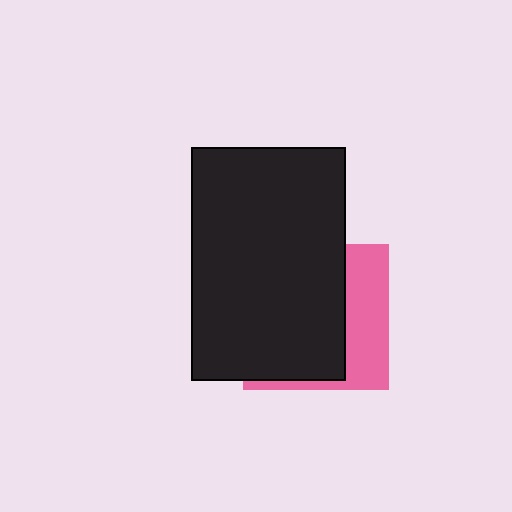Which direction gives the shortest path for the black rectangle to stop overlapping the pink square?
Moving left gives the shortest separation.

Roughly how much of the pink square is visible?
A small part of it is visible (roughly 34%).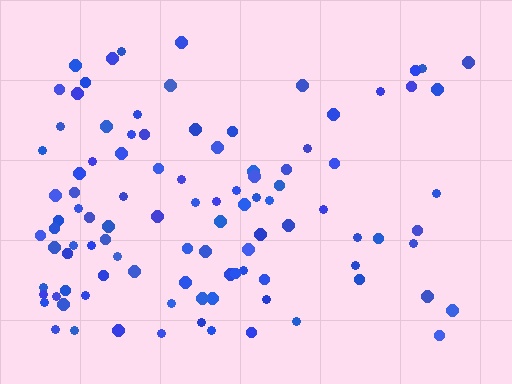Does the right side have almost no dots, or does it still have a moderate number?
Still a moderate number, just noticeably fewer than the left.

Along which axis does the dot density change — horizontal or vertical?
Horizontal.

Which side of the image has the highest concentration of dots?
The left.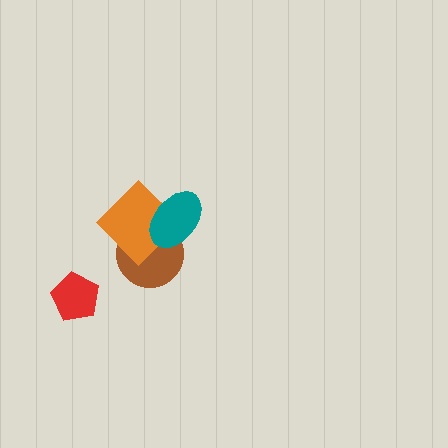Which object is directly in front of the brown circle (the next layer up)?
The orange diamond is directly in front of the brown circle.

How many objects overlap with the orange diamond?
2 objects overlap with the orange diamond.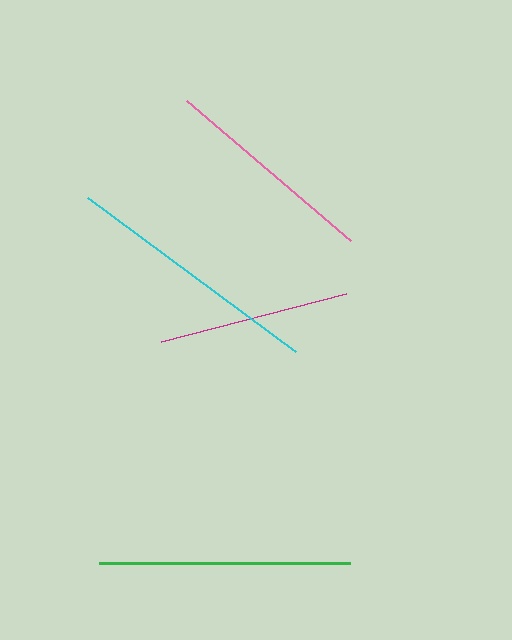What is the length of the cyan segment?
The cyan segment is approximately 259 pixels long.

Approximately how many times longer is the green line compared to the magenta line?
The green line is approximately 1.3 times the length of the magenta line.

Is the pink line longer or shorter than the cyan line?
The cyan line is longer than the pink line.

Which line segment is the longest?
The cyan line is the longest at approximately 259 pixels.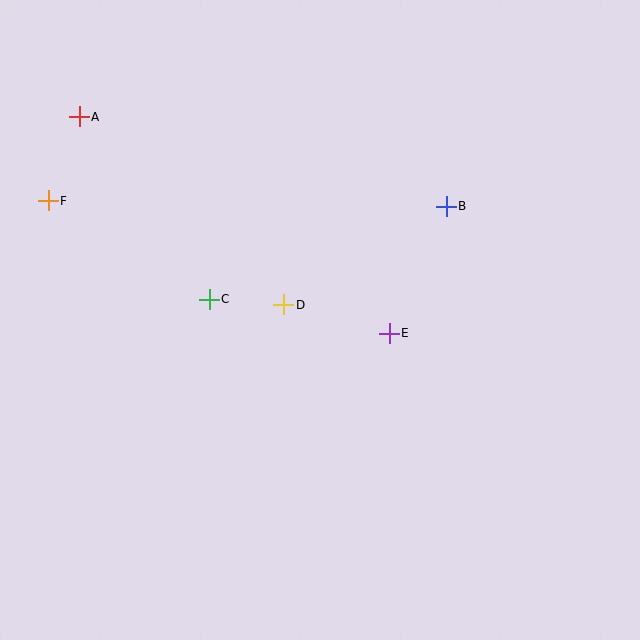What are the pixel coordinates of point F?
Point F is at (48, 201).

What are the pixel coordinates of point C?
Point C is at (209, 299).